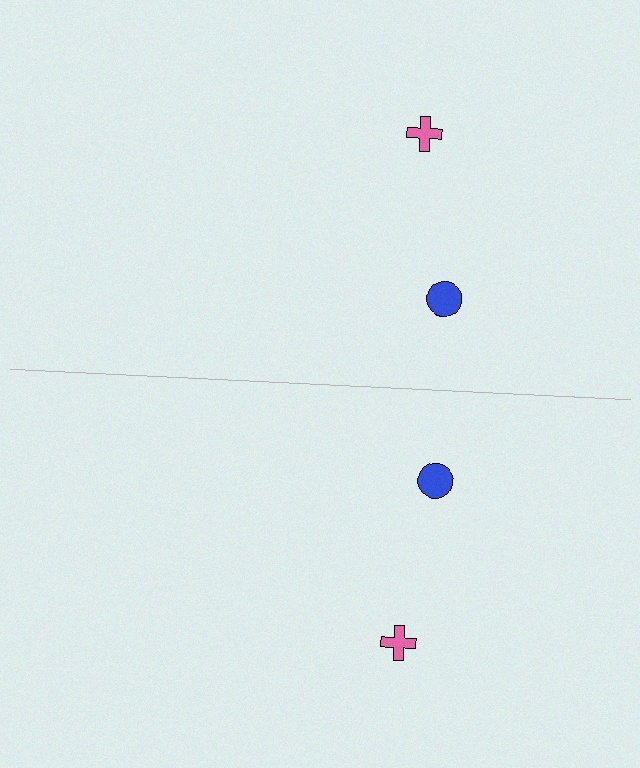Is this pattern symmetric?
Yes, this pattern has bilateral (reflection) symmetry.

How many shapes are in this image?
There are 4 shapes in this image.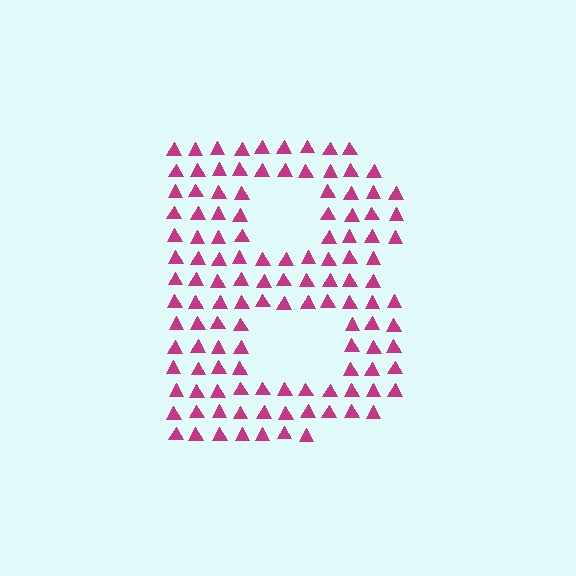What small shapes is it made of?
It is made of small triangles.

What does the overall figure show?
The overall figure shows the letter B.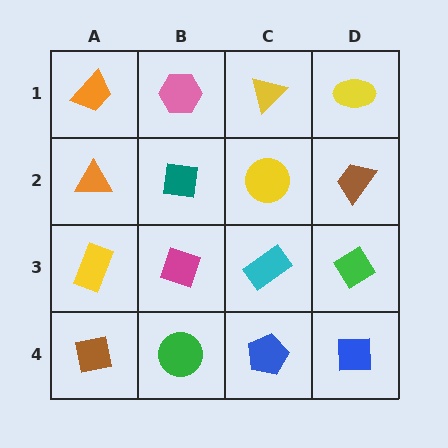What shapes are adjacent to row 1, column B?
A teal square (row 2, column B), an orange trapezoid (row 1, column A), a yellow triangle (row 1, column C).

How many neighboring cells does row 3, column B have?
4.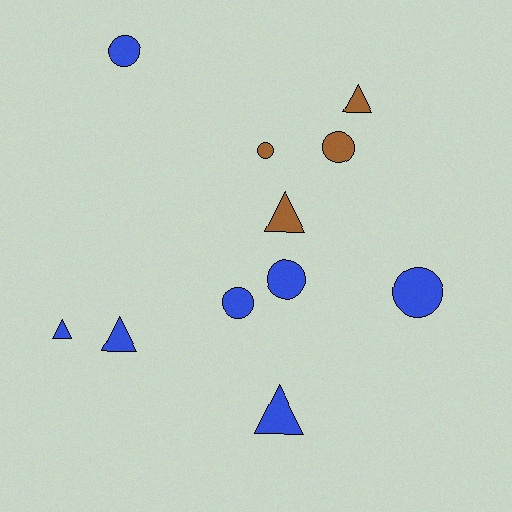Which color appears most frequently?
Blue, with 7 objects.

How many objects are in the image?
There are 11 objects.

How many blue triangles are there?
There are 3 blue triangles.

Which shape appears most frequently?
Circle, with 6 objects.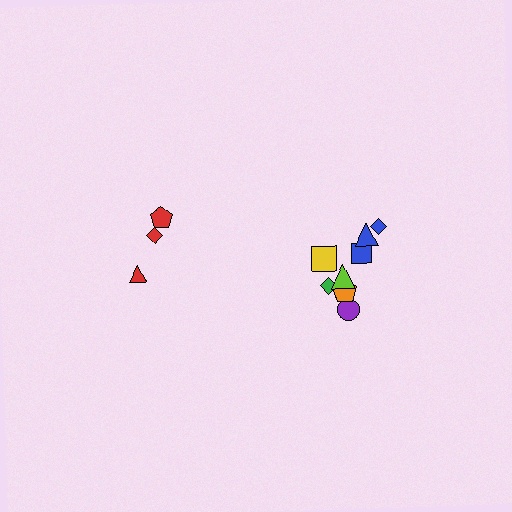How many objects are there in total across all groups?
There are 11 objects.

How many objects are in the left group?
There are 3 objects.